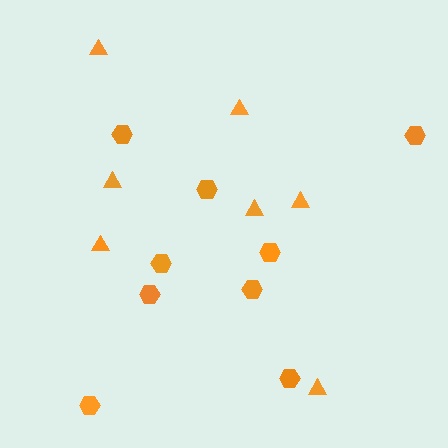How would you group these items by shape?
There are 2 groups: one group of hexagons (9) and one group of triangles (7).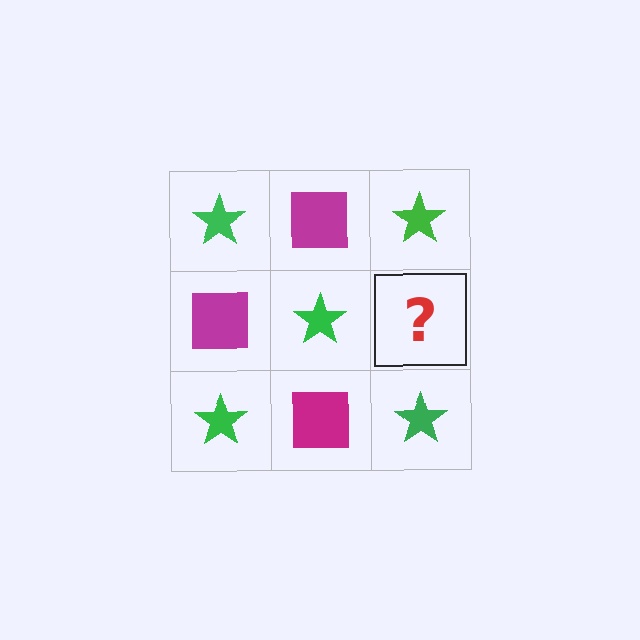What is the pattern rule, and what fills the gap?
The rule is that it alternates green star and magenta square in a checkerboard pattern. The gap should be filled with a magenta square.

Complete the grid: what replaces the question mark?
The question mark should be replaced with a magenta square.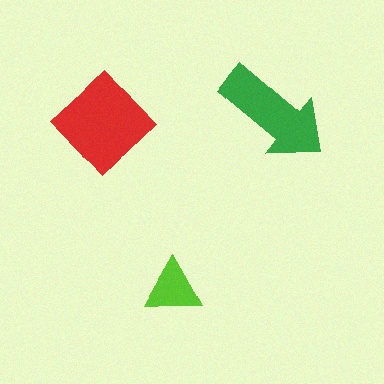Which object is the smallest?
The lime triangle.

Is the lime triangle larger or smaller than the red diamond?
Smaller.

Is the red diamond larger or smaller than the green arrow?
Larger.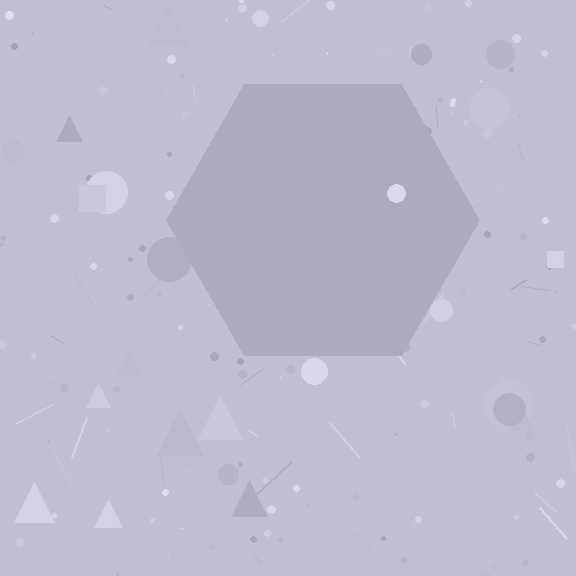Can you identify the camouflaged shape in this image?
The camouflaged shape is a hexagon.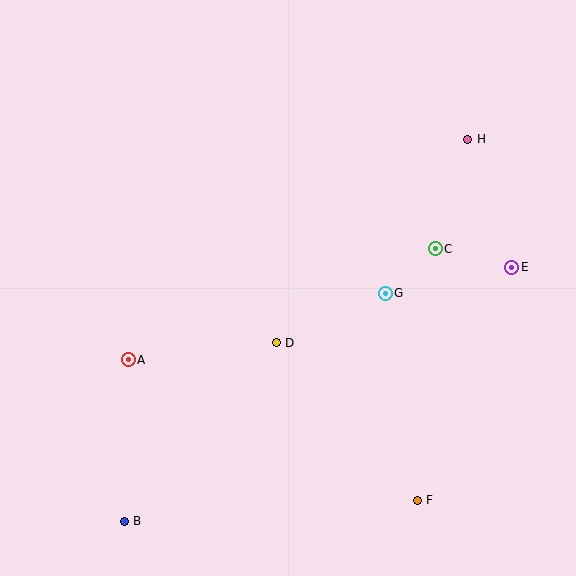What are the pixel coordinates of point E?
Point E is at (512, 267).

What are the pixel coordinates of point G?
Point G is at (385, 293).